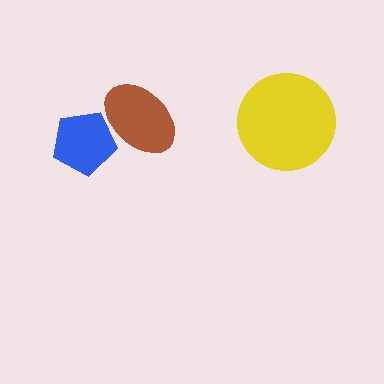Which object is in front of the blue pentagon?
The brown ellipse is in front of the blue pentagon.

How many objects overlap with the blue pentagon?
1 object overlaps with the blue pentagon.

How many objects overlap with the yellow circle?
0 objects overlap with the yellow circle.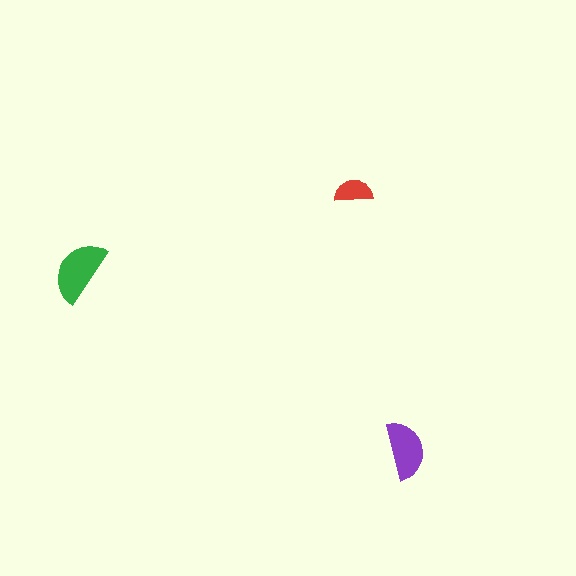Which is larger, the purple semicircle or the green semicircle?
The green one.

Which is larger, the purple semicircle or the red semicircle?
The purple one.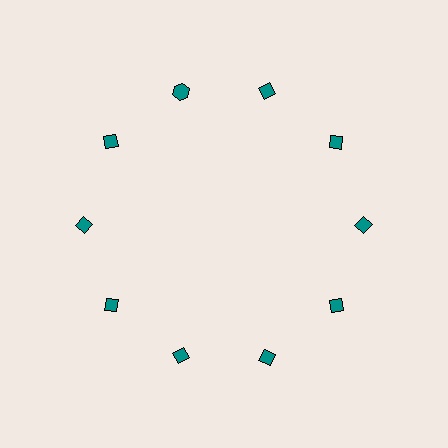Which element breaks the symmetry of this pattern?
The teal hexagon at roughly the 11 o'clock position breaks the symmetry. All other shapes are teal diamonds.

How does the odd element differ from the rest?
It has a different shape: hexagon instead of diamond.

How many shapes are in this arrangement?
There are 10 shapes arranged in a ring pattern.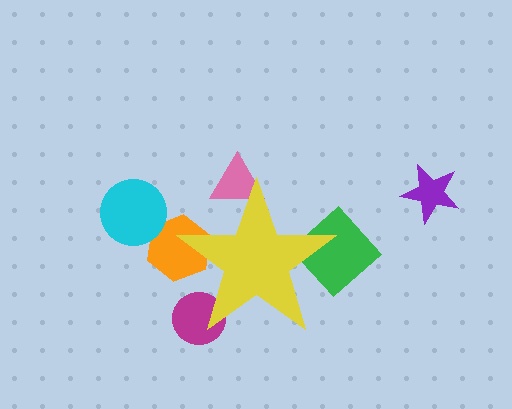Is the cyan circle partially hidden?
No, the cyan circle is fully visible.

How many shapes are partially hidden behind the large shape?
4 shapes are partially hidden.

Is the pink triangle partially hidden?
Yes, the pink triangle is partially hidden behind the yellow star.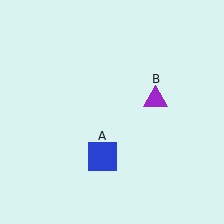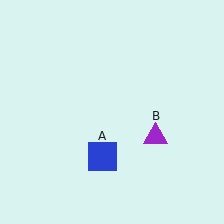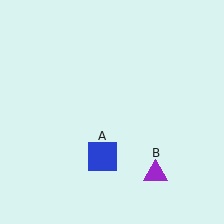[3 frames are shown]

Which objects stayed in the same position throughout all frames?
Blue square (object A) remained stationary.